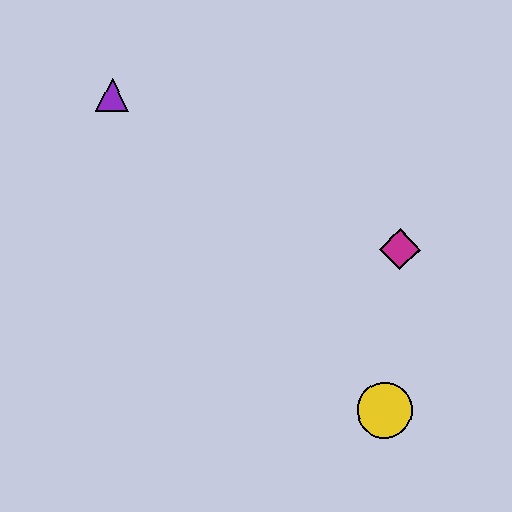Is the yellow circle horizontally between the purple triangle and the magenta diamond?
Yes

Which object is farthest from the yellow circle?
The purple triangle is farthest from the yellow circle.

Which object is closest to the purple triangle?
The magenta diamond is closest to the purple triangle.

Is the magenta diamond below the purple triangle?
Yes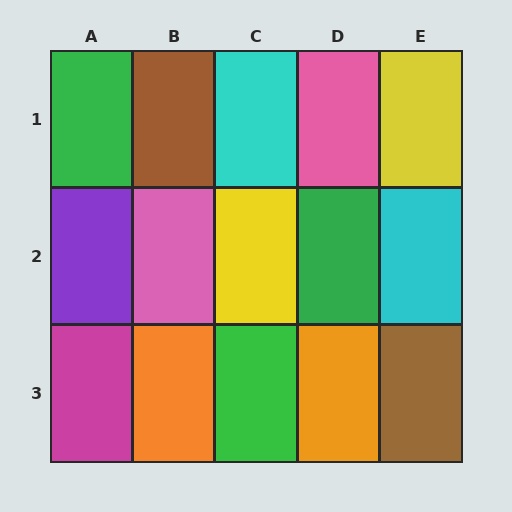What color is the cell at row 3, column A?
Magenta.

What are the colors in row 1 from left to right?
Green, brown, cyan, pink, yellow.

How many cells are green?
3 cells are green.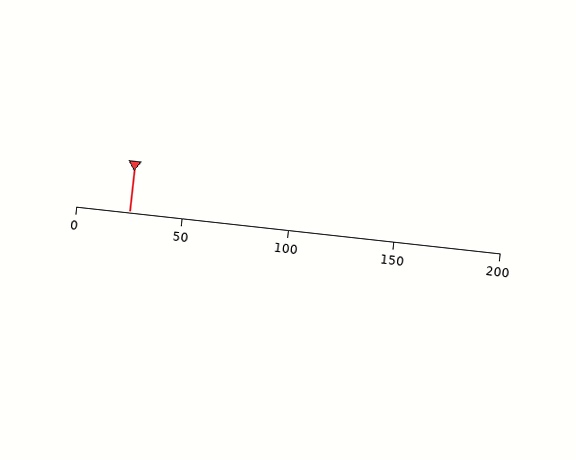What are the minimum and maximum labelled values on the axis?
The axis runs from 0 to 200.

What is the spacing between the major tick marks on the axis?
The major ticks are spaced 50 apart.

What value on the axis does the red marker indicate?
The marker indicates approximately 25.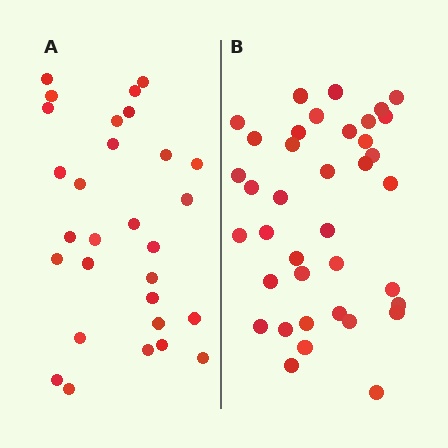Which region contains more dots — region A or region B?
Region B (the right region) has more dots.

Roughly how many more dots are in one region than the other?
Region B has roughly 8 or so more dots than region A.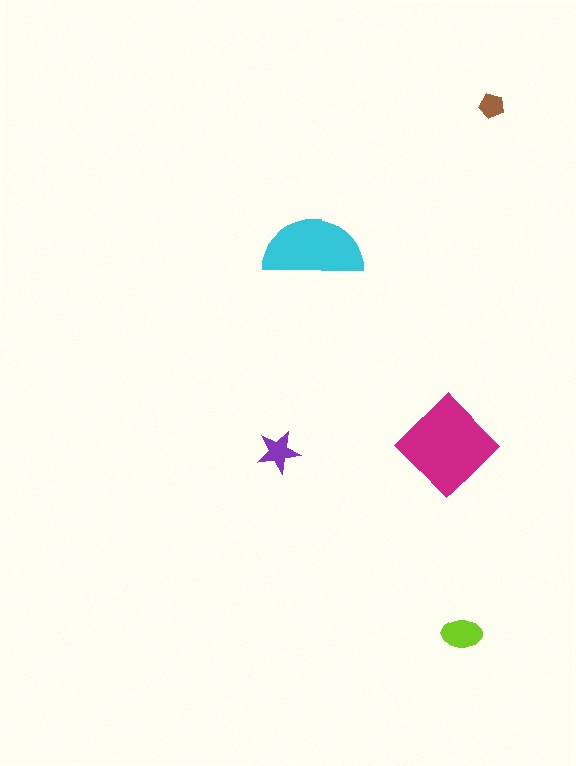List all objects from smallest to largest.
The brown pentagon, the purple star, the lime ellipse, the cyan semicircle, the magenta diamond.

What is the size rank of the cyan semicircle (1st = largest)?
2nd.